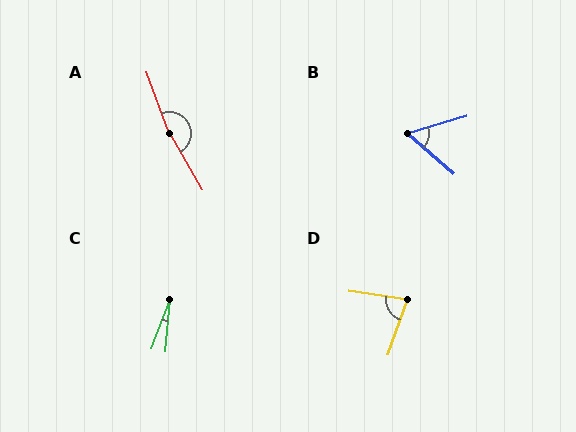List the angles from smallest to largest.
C (16°), B (58°), D (79°), A (170°).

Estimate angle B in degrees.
Approximately 58 degrees.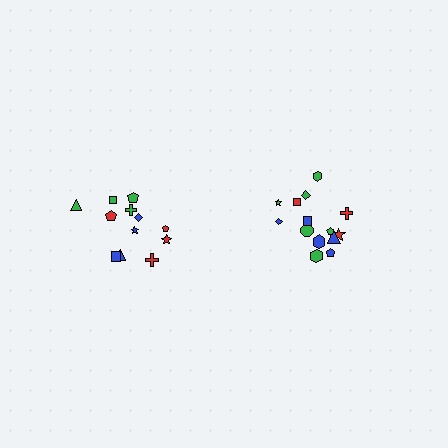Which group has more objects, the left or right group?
The right group.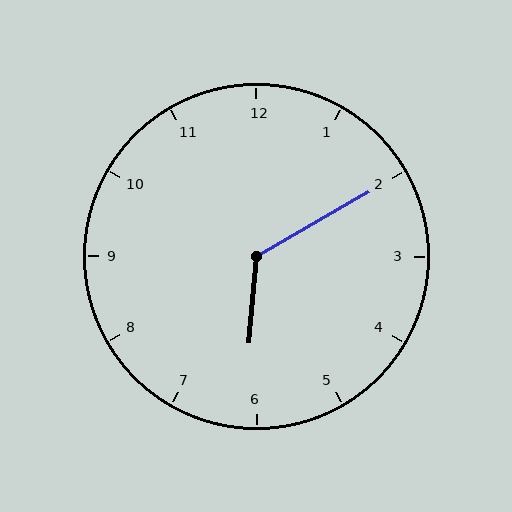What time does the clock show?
6:10.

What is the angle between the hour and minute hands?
Approximately 125 degrees.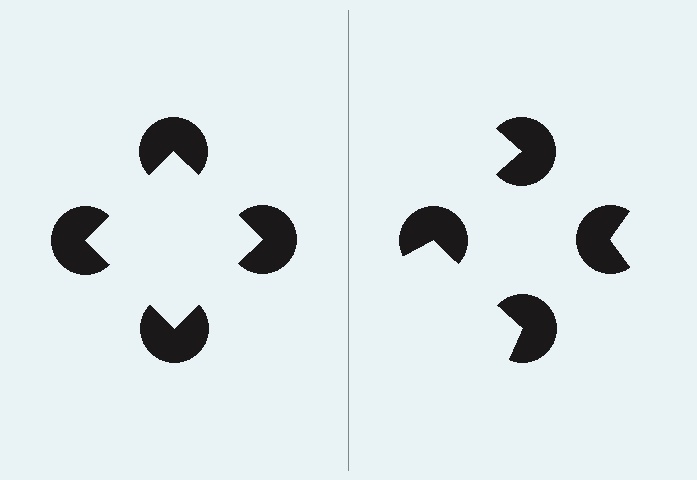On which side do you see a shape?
An illusory square appears on the left side. On the right side the wedge cuts are rotated, so no coherent shape forms.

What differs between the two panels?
The pac-man discs are positioned identically on both sides; only the wedge orientations differ. On the left they align to a square; on the right they are misaligned.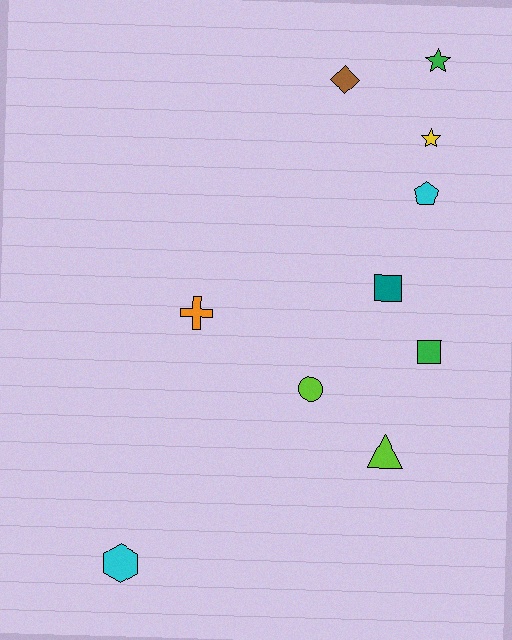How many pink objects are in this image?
There are no pink objects.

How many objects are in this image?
There are 10 objects.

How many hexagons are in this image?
There is 1 hexagon.